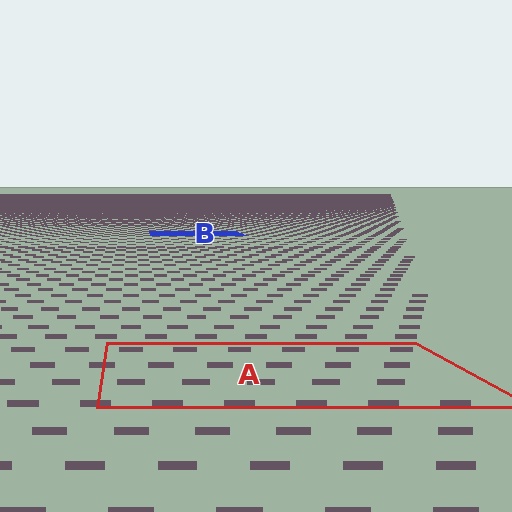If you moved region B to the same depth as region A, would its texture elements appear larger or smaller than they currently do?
They would appear larger. At a closer depth, the same texture elements are projected at a bigger on-screen size.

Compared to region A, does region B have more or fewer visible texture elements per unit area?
Region B has more texture elements per unit area — they are packed more densely because it is farther away.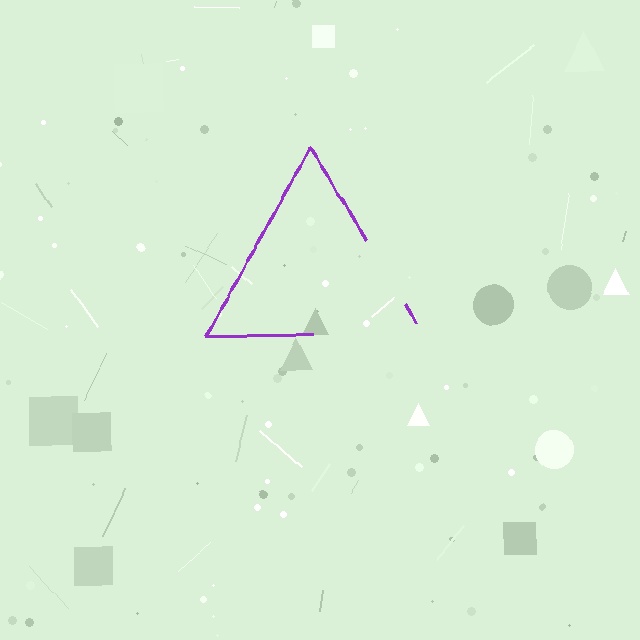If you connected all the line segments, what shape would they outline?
They would outline a triangle.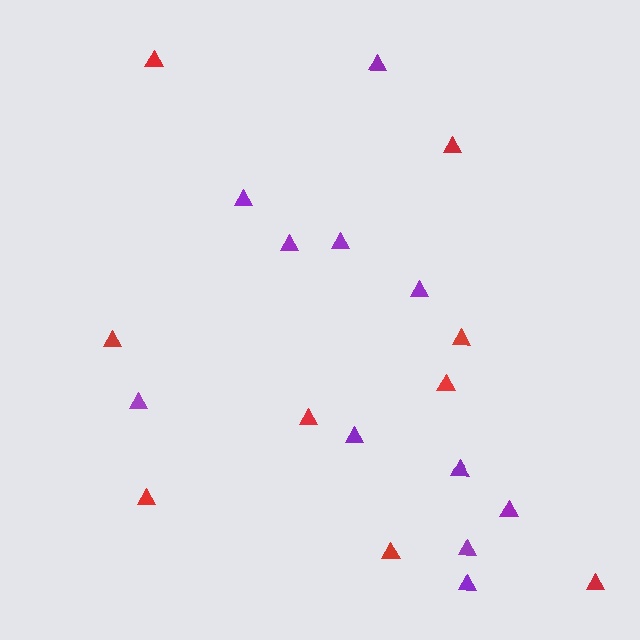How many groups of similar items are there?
There are 2 groups: one group of red triangles (9) and one group of purple triangles (11).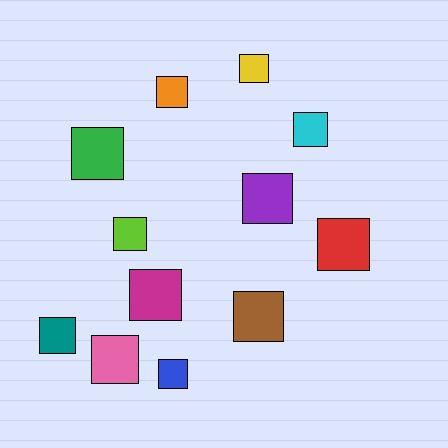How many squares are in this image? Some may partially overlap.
There are 12 squares.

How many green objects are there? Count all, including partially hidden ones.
There is 1 green object.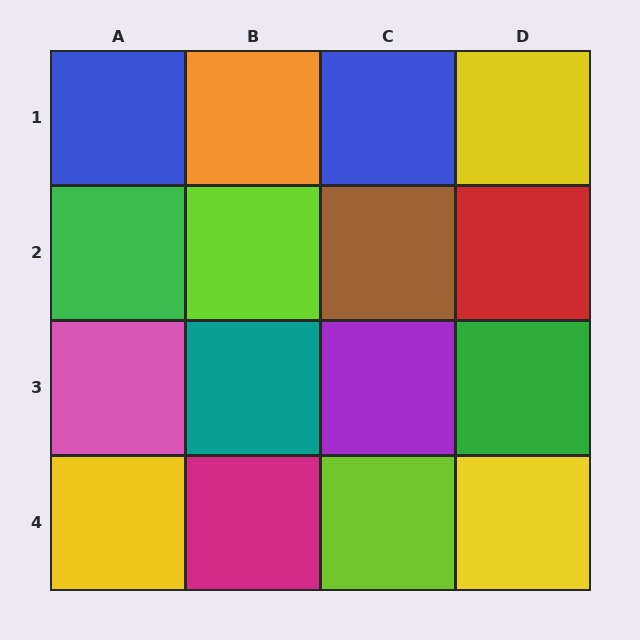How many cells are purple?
1 cell is purple.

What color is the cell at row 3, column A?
Pink.